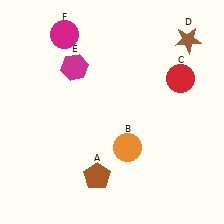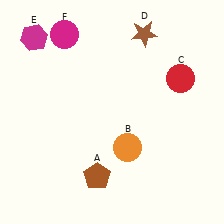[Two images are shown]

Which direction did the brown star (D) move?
The brown star (D) moved left.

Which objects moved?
The objects that moved are: the brown star (D), the magenta hexagon (E).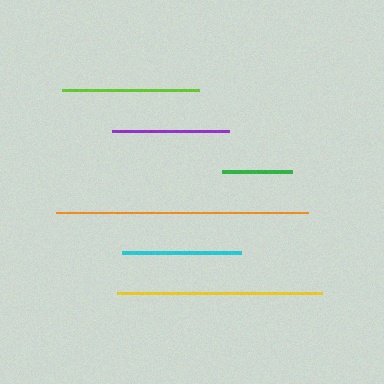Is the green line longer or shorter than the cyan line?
The cyan line is longer than the green line.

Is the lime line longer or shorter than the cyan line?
The lime line is longer than the cyan line.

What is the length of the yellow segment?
The yellow segment is approximately 205 pixels long.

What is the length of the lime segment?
The lime segment is approximately 137 pixels long.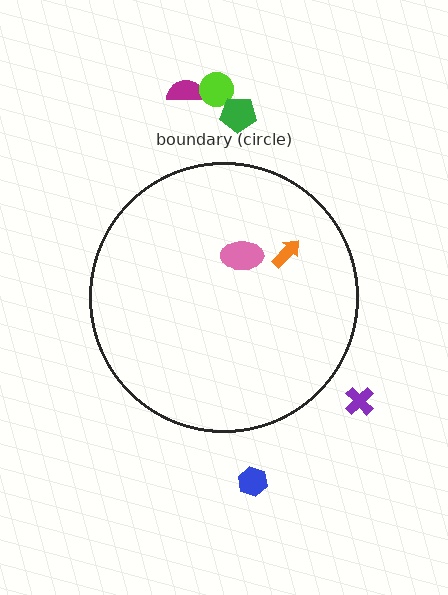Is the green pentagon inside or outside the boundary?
Outside.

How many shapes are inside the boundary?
2 inside, 5 outside.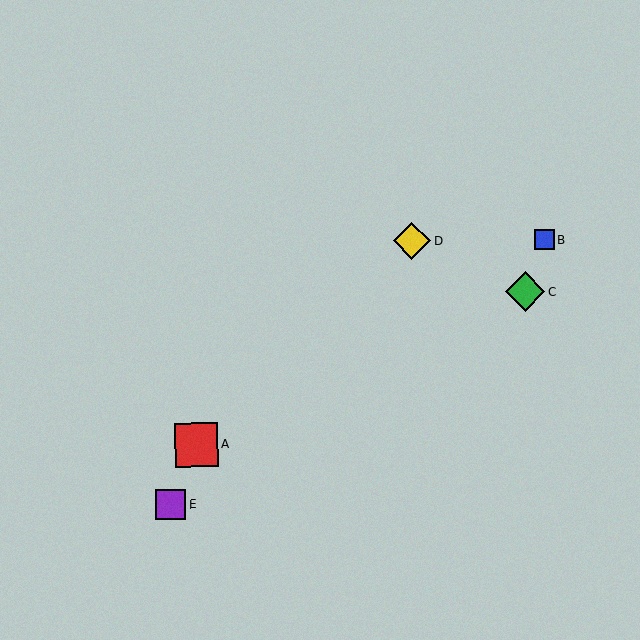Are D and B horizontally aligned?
Yes, both are at y≈240.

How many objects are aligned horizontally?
2 objects (B, D) are aligned horizontally.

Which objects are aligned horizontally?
Objects B, D are aligned horizontally.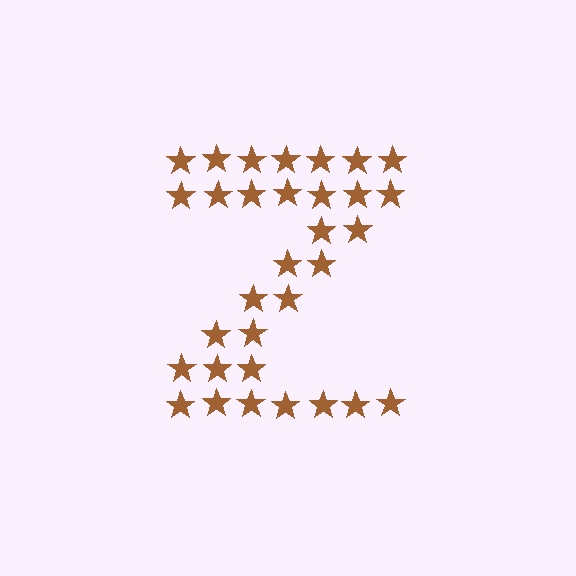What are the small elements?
The small elements are stars.